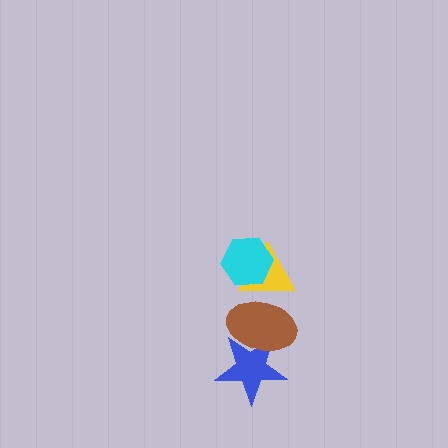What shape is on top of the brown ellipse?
The yellow triangle is on top of the brown ellipse.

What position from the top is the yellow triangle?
The yellow triangle is 2nd from the top.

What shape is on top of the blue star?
The brown ellipse is on top of the blue star.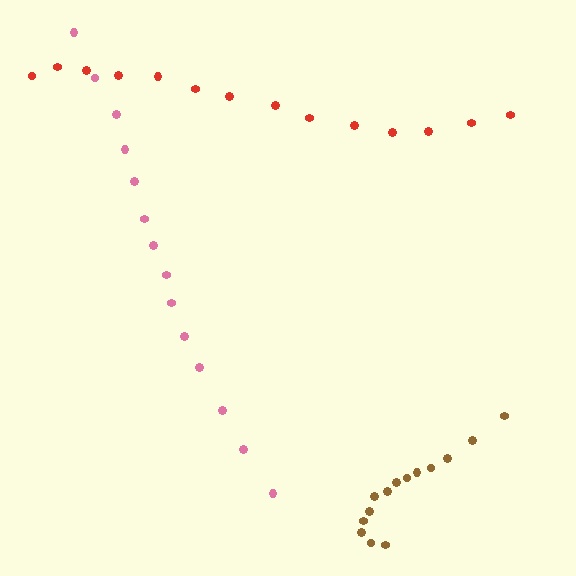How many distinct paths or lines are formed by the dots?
There are 3 distinct paths.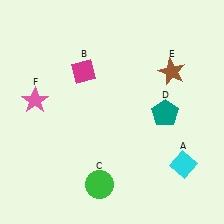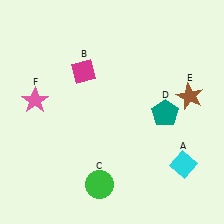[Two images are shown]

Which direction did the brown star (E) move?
The brown star (E) moved down.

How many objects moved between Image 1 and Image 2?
1 object moved between the two images.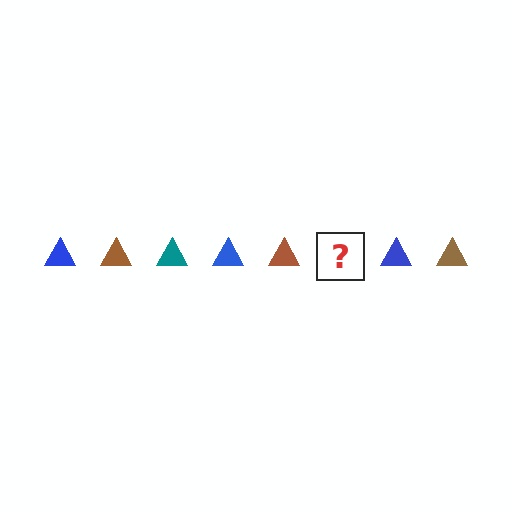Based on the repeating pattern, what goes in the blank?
The blank should be a teal triangle.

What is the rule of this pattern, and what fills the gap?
The rule is that the pattern cycles through blue, brown, teal triangles. The gap should be filled with a teal triangle.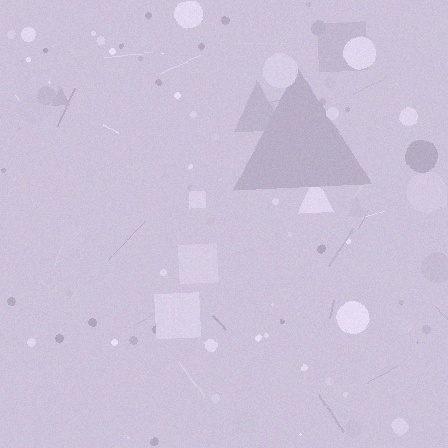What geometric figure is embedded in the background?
A triangle is embedded in the background.